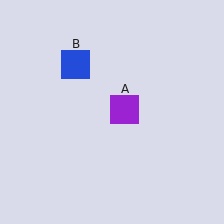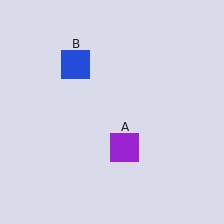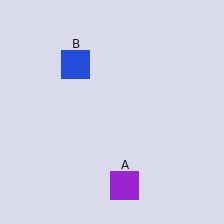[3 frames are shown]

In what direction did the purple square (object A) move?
The purple square (object A) moved down.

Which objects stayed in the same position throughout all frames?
Blue square (object B) remained stationary.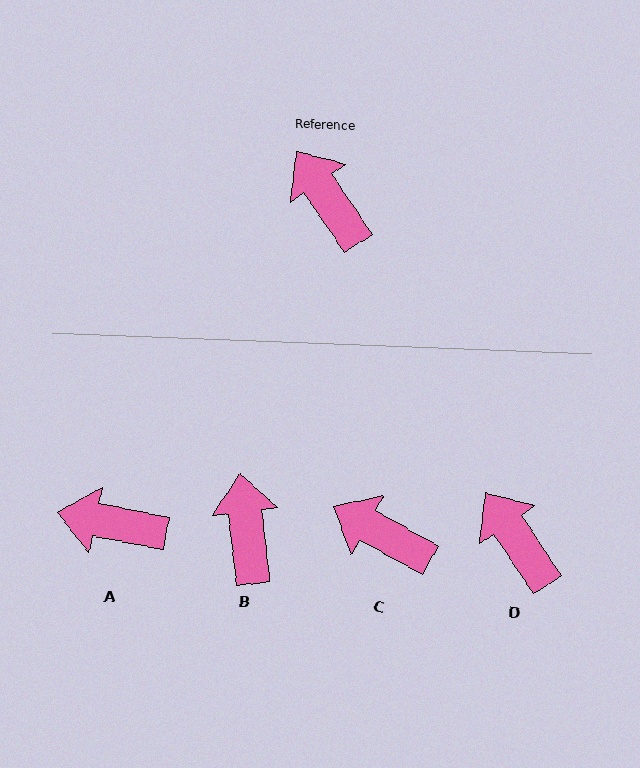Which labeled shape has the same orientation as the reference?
D.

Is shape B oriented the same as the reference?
No, it is off by about 27 degrees.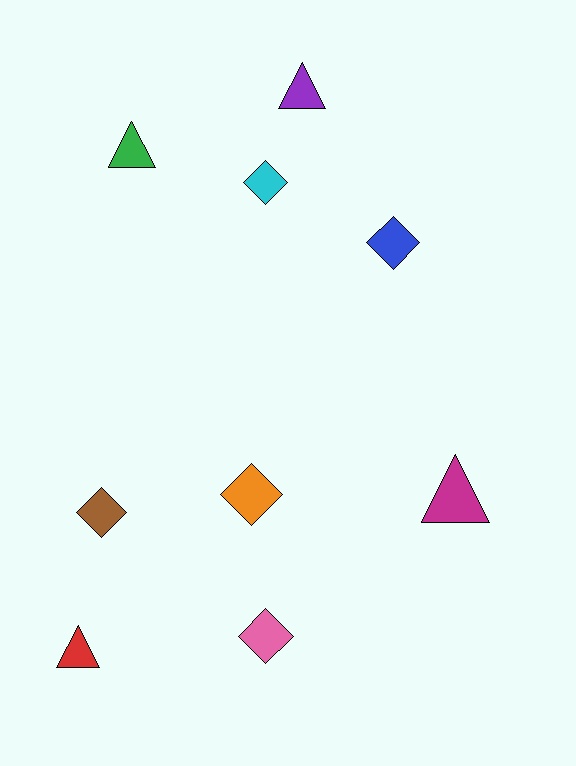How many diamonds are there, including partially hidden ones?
There are 5 diamonds.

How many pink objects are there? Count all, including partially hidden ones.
There is 1 pink object.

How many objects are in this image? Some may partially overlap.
There are 9 objects.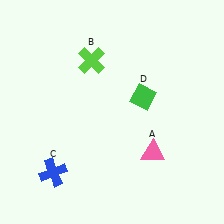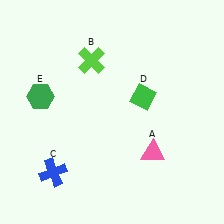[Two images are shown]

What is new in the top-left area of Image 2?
A green hexagon (E) was added in the top-left area of Image 2.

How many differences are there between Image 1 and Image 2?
There is 1 difference between the two images.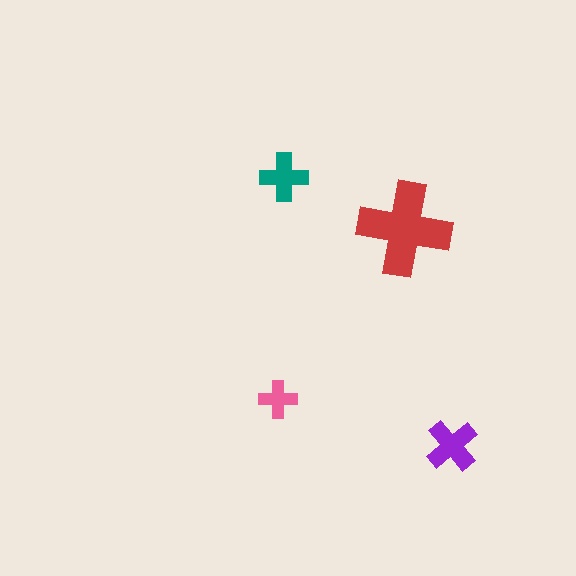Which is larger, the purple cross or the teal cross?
The purple one.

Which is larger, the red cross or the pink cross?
The red one.